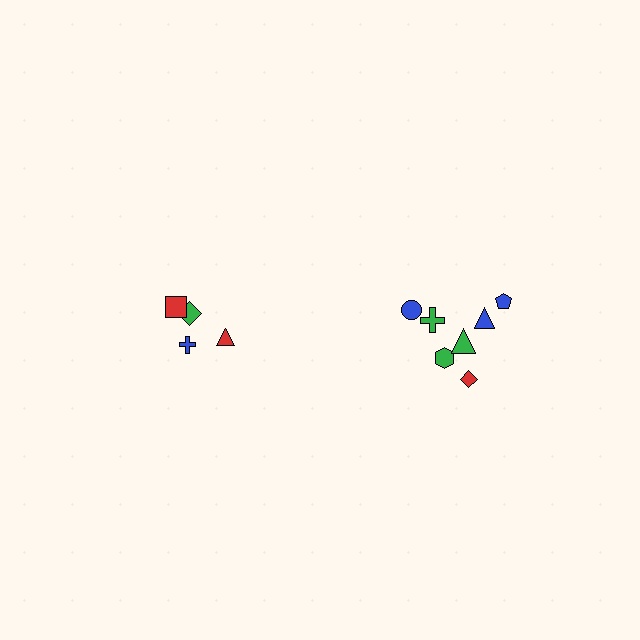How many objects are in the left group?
There are 4 objects.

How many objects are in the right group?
There are 7 objects.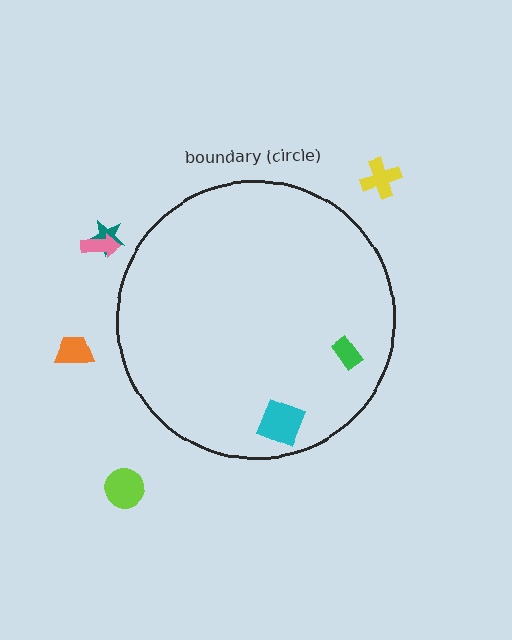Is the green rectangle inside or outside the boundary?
Inside.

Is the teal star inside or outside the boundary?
Outside.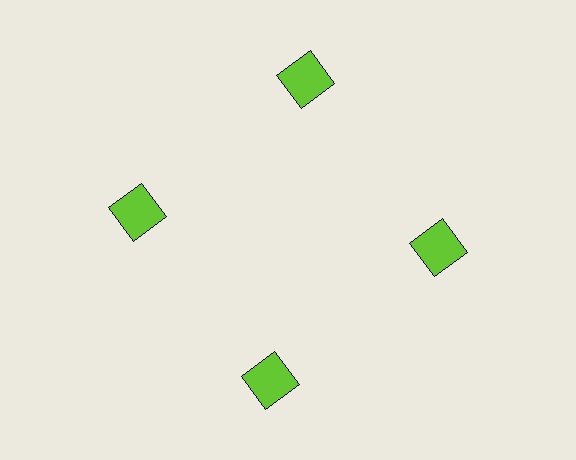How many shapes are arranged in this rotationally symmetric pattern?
There are 4 shapes, arranged in 4 groups of 1.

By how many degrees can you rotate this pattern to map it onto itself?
The pattern maps onto itself every 90 degrees of rotation.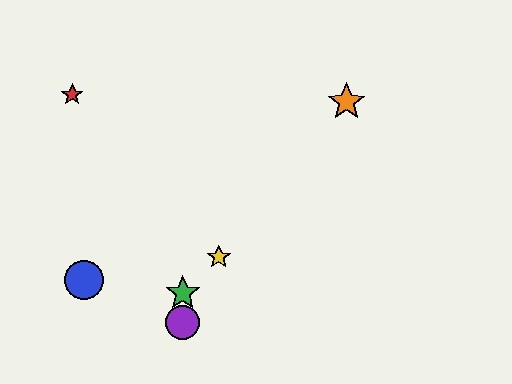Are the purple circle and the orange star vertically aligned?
No, the purple circle is at x≈183 and the orange star is at x≈347.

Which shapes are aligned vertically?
The green star, the purple circle are aligned vertically.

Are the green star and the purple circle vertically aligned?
Yes, both are at x≈183.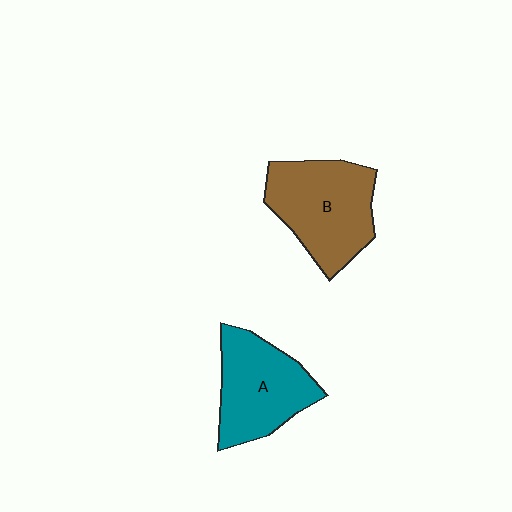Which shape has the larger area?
Shape B (brown).